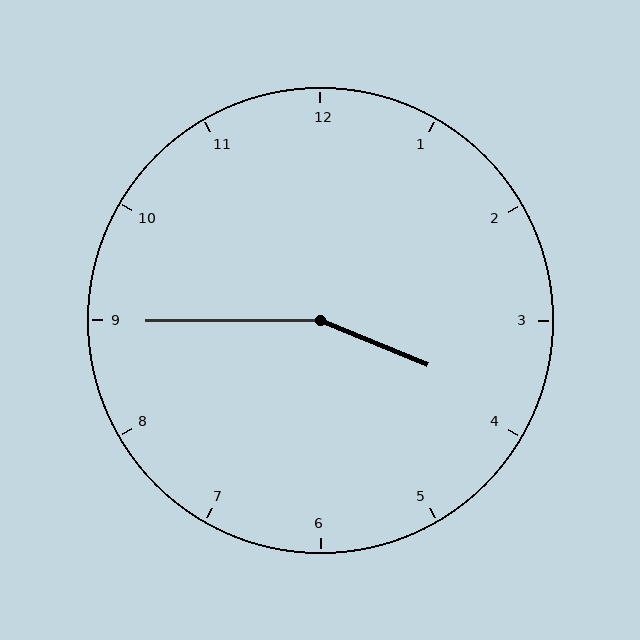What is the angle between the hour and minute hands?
Approximately 158 degrees.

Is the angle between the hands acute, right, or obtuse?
It is obtuse.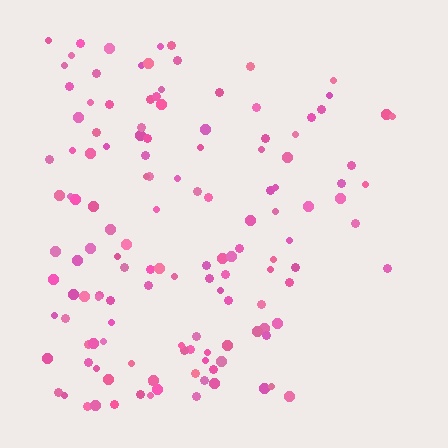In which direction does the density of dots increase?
From right to left, with the left side densest.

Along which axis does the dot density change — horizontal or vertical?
Horizontal.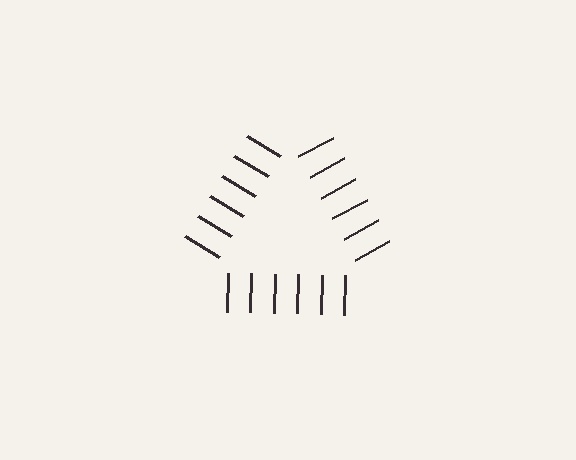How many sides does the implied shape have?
3 sides — the line-ends trace a triangle.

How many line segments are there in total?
18 — 6 along each of the 3 edges.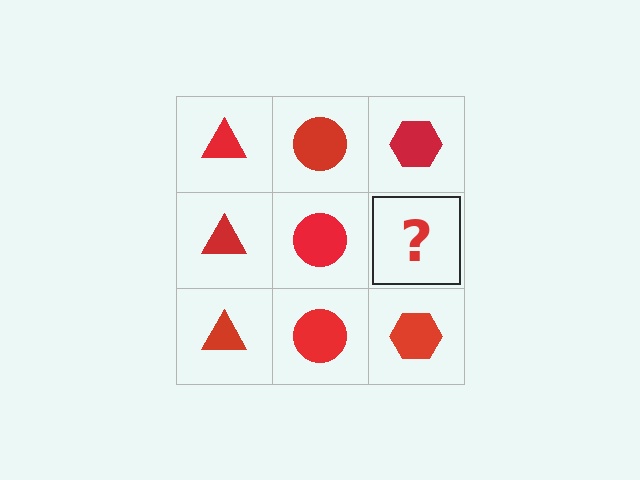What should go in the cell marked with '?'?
The missing cell should contain a red hexagon.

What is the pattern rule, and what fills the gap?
The rule is that each column has a consistent shape. The gap should be filled with a red hexagon.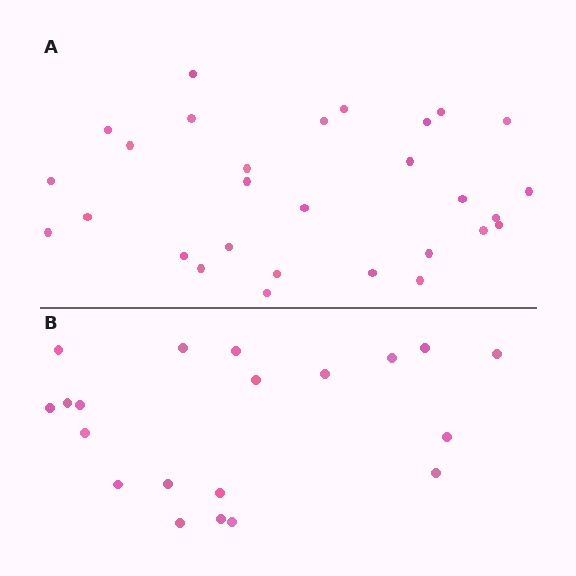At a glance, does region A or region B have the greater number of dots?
Region A (the top region) has more dots.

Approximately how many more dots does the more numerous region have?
Region A has roughly 8 or so more dots than region B.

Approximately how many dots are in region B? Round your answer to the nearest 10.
About 20 dots.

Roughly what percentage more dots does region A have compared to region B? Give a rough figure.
About 45% more.